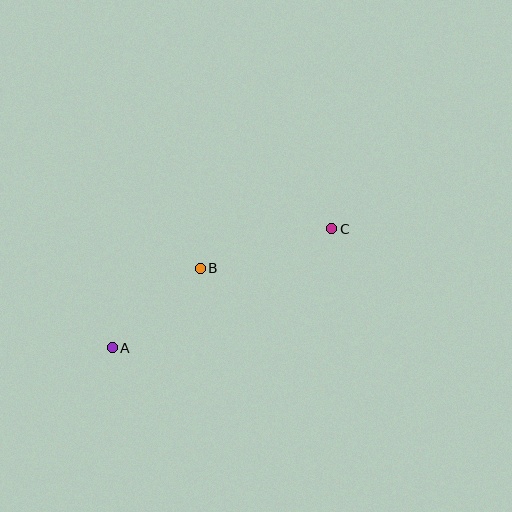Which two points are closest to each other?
Points A and B are closest to each other.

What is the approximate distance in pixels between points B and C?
The distance between B and C is approximately 137 pixels.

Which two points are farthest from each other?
Points A and C are farthest from each other.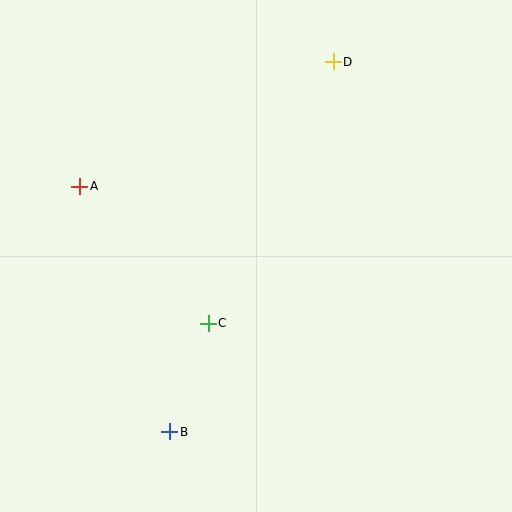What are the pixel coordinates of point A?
Point A is at (80, 186).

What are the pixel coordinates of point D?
Point D is at (333, 62).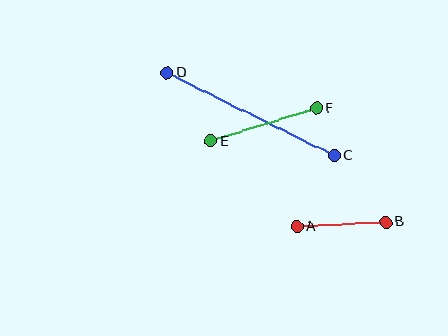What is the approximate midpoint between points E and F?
The midpoint is at approximately (264, 125) pixels.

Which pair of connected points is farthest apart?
Points C and D are farthest apart.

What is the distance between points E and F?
The distance is approximately 111 pixels.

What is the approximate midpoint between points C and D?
The midpoint is at approximately (250, 114) pixels.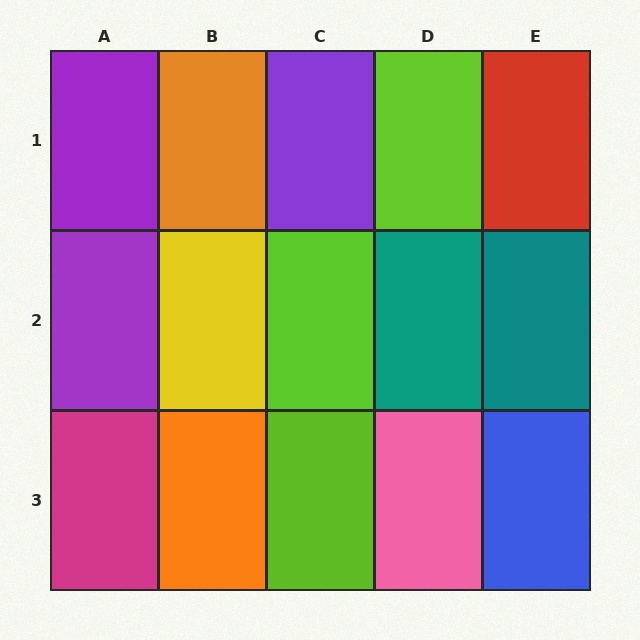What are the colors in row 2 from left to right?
Purple, yellow, lime, teal, teal.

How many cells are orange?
2 cells are orange.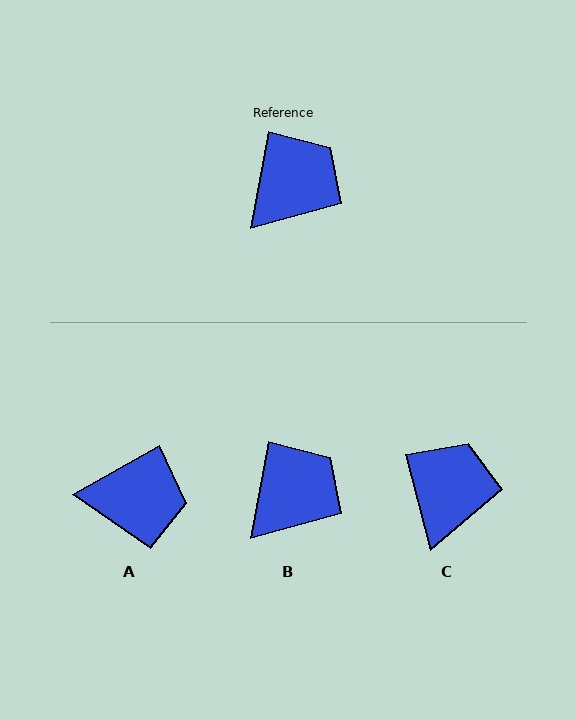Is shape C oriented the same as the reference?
No, it is off by about 25 degrees.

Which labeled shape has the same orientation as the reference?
B.